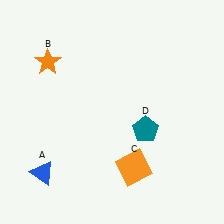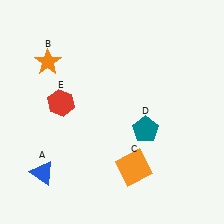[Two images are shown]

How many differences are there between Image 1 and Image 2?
There is 1 difference between the two images.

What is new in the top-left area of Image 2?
A red hexagon (E) was added in the top-left area of Image 2.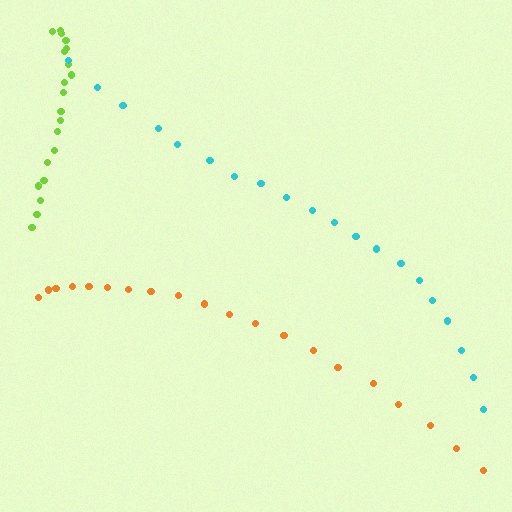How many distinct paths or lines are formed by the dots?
There are 3 distinct paths.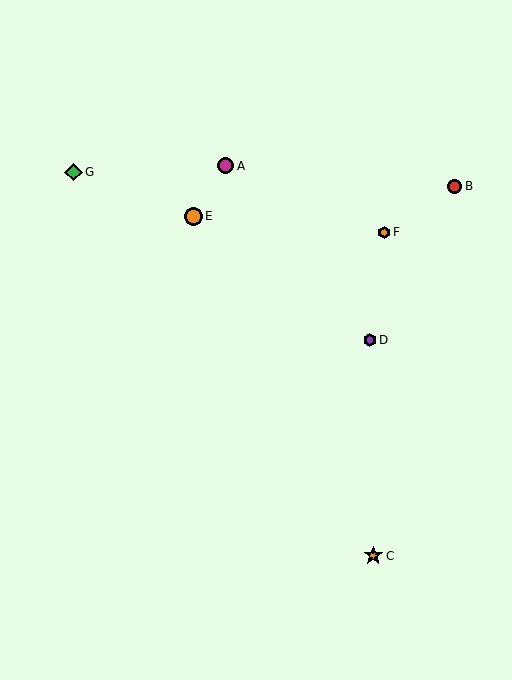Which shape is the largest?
The orange star (labeled C) is the largest.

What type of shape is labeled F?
Shape F is an orange hexagon.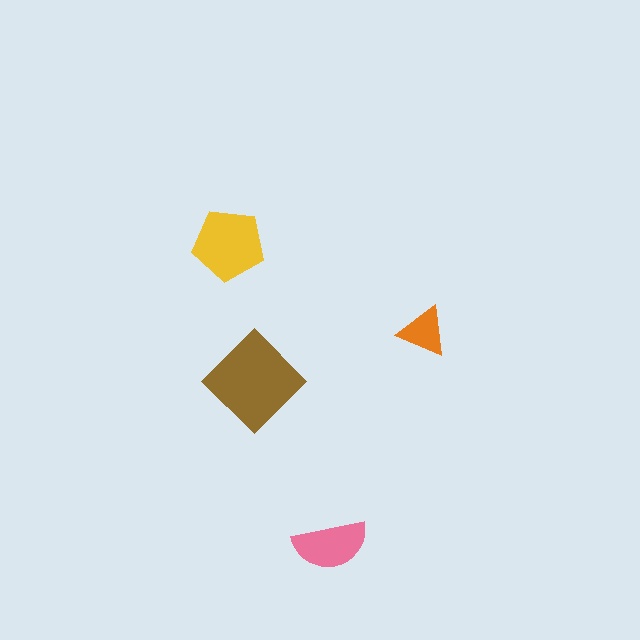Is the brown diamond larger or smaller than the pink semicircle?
Larger.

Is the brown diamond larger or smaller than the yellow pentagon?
Larger.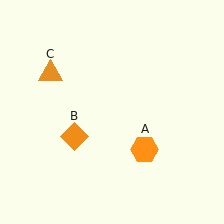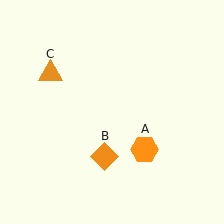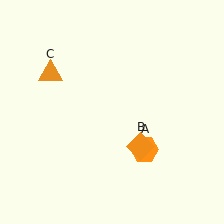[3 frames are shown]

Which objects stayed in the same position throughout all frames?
Orange hexagon (object A) and orange triangle (object C) remained stationary.